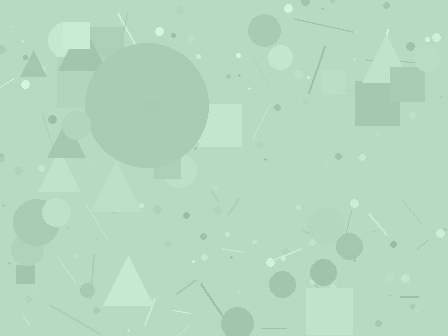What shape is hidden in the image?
A circle is hidden in the image.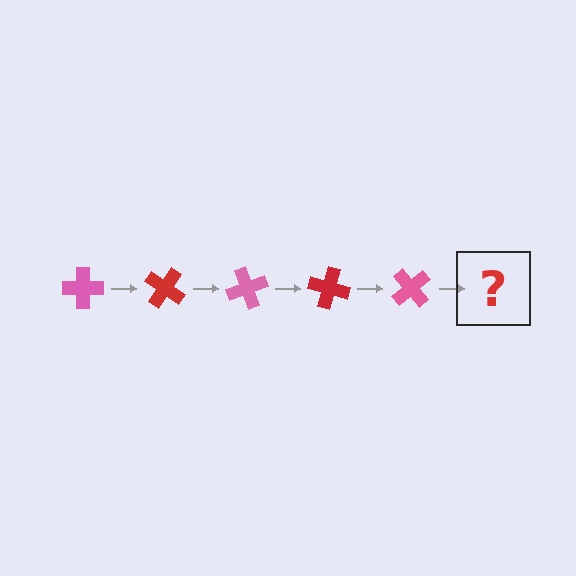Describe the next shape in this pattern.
It should be a red cross, rotated 175 degrees from the start.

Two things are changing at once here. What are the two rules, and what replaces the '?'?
The two rules are that it rotates 35 degrees each step and the color cycles through pink and red. The '?' should be a red cross, rotated 175 degrees from the start.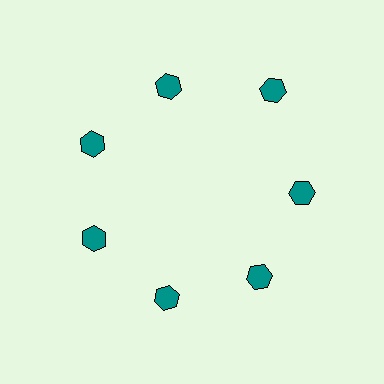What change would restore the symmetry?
The symmetry would be restored by moving it inward, back onto the ring so that all 7 hexagons sit at equal angles and equal distance from the center.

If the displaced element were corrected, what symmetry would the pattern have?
It would have 7-fold rotational symmetry — the pattern would map onto itself every 51 degrees.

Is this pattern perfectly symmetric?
No. The 7 teal hexagons are arranged in a ring, but one element near the 1 o'clock position is pushed outward from the center, breaking the 7-fold rotational symmetry.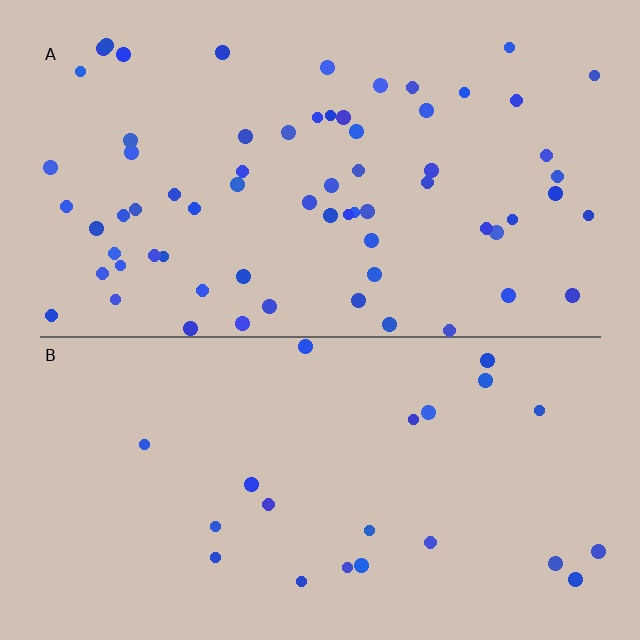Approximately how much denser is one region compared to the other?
Approximately 3.0× — region A over region B.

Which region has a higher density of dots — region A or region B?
A (the top).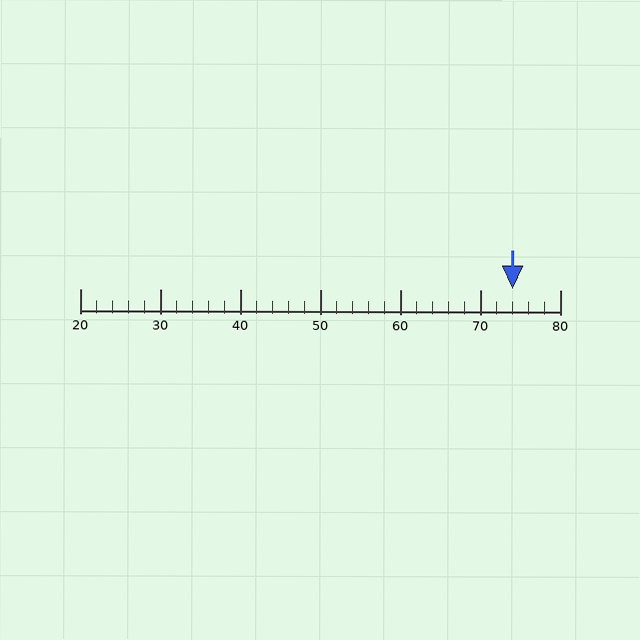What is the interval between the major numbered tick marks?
The major tick marks are spaced 10 units apart.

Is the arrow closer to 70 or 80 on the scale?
The arrow is closer to 70.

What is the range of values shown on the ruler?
The ruler shows values from 20 to 80.